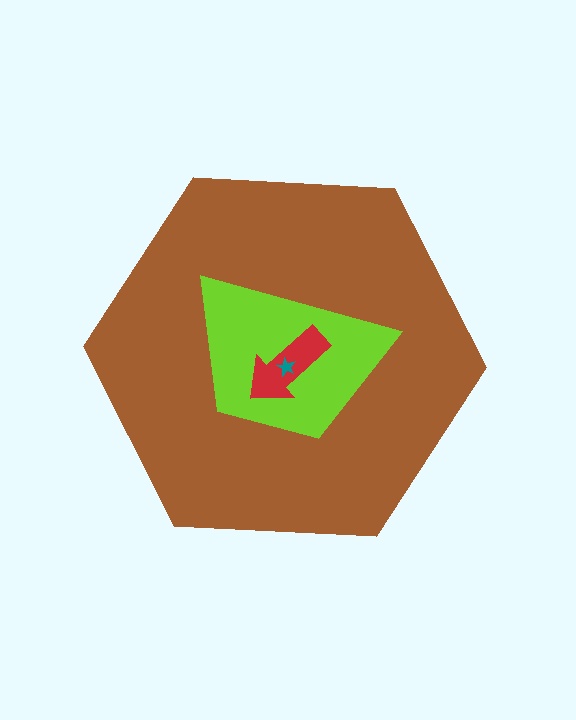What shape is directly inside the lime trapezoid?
The red arrow.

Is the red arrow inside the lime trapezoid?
Yes.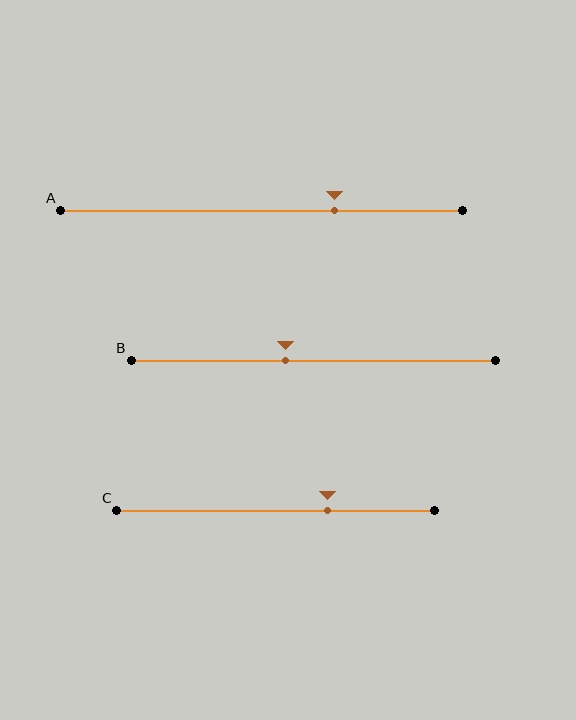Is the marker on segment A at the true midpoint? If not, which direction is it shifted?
No, the marker on segment A is shifted to the right by about 18% of the segment length.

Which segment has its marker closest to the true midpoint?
Segment B has its marker closest to the true midpoint.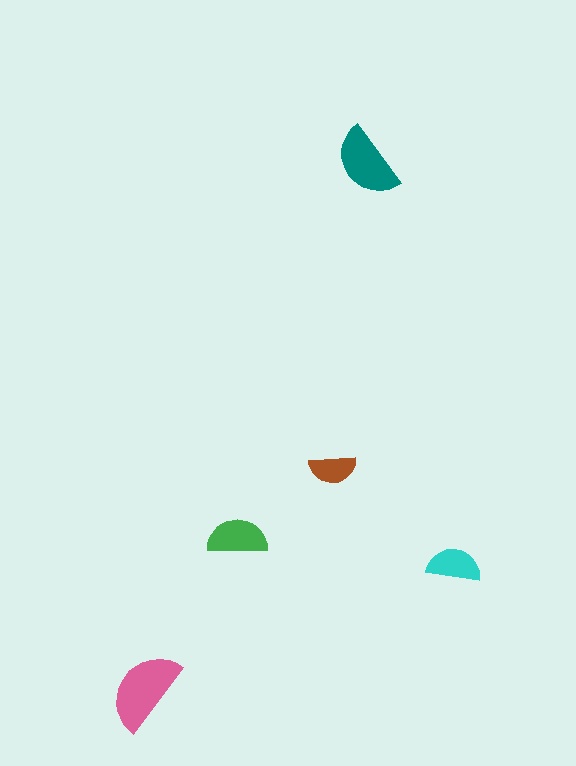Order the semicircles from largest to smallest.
the pink one, the teal one, the green one, the cyan one, the brown one.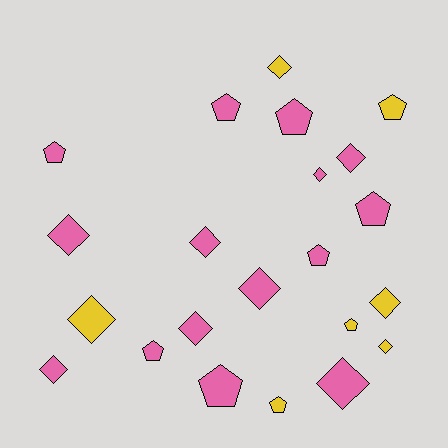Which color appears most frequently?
Pink, with 15 objects.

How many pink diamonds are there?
There are 8 pink diamonds.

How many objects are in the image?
There are 22 objects.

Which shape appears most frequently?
Diamond, with 12 objects.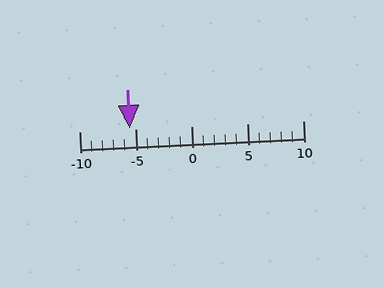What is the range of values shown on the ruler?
The ruler shows values from -10 to 10.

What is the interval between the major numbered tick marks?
The major tick marks are spaced 5 units apart.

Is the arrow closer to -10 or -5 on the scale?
The arrow is closer to -5.